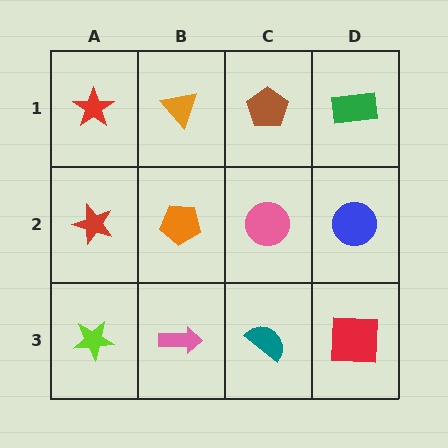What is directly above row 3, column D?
A blue circle.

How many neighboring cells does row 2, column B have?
4.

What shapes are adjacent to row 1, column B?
An orange pentagon (row 2, column B), a red star (row 1, column A), a brown pentagon (row 1, column C).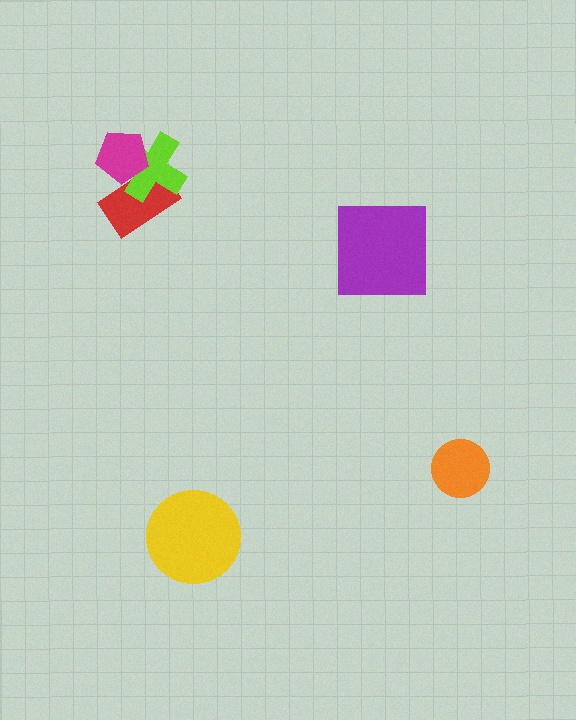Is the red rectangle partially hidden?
Yes, it is partially covered by another shape.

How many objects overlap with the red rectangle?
2 objects overlap with the red rectangle.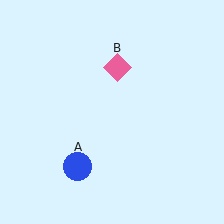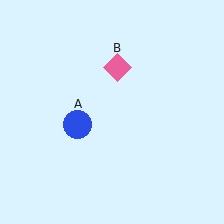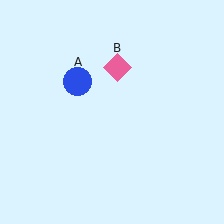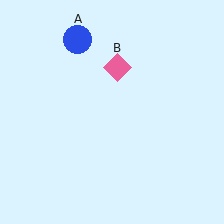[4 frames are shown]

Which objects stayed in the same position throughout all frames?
Pink diamond (object B) remained stationary.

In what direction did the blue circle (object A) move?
The blue circle (object A) moved up.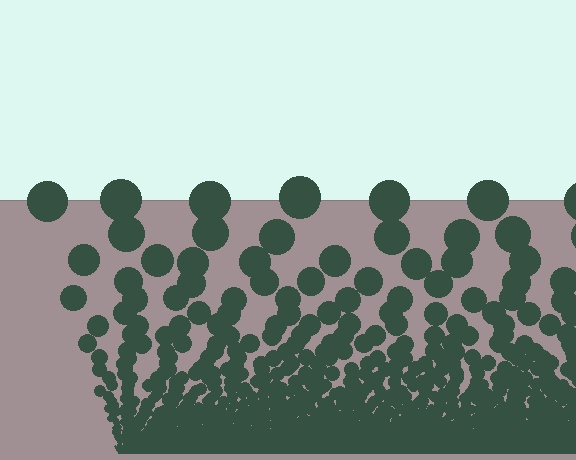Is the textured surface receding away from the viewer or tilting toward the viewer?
The surface appears to tilt toward the viewer. Texture elements get larger and sparser toward the top.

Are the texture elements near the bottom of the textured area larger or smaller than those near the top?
Smaller. The gradient is inverted — elements near the bottom are smaller and denser.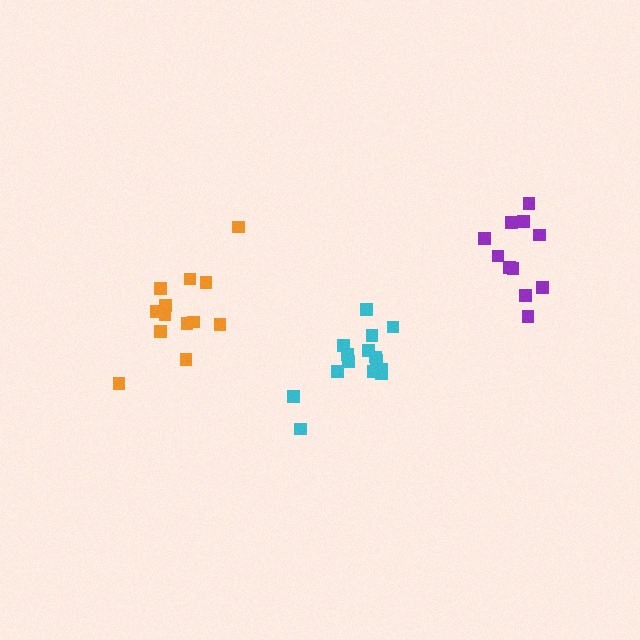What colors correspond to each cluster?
The clusters are colored: purple, cyan, orange.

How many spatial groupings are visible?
There are 3 spatial groupings.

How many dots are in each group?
Group 1: 11 dots, Group 2: 15 dots, Group 3: 13 dots (39 total).